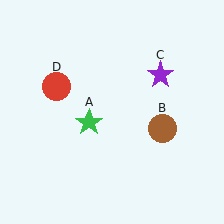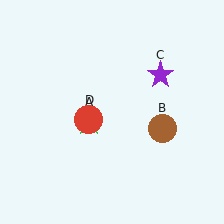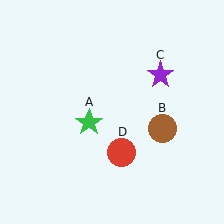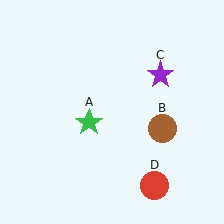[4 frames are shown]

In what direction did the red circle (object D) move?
The red circle (object D) moved down and to the right.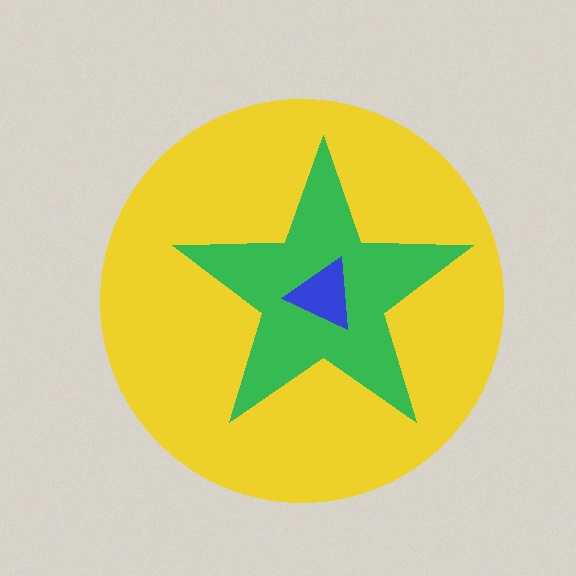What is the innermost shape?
The blue triangle.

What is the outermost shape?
The yellow circle.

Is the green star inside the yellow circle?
Yes.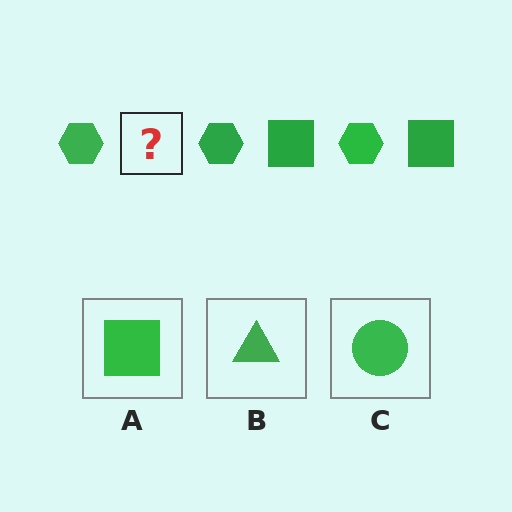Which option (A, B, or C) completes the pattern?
A.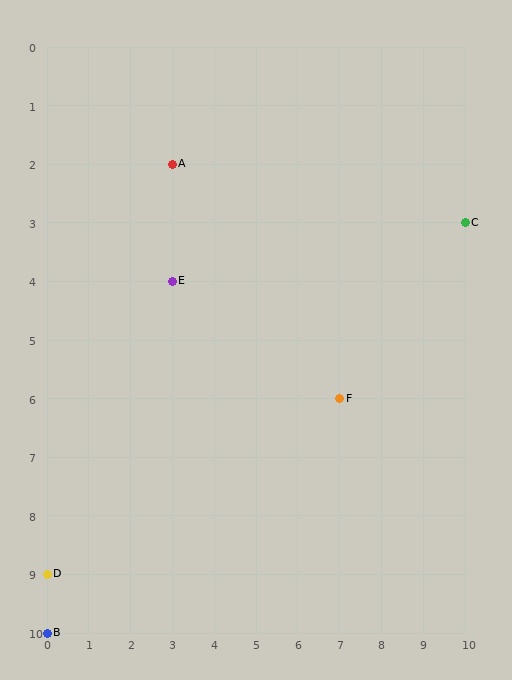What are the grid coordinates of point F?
Point F is at grid coordinates (7, 6).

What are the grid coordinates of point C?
Point C is at grid coordinates (10, 3).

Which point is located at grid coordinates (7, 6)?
Point F is at (7, 6).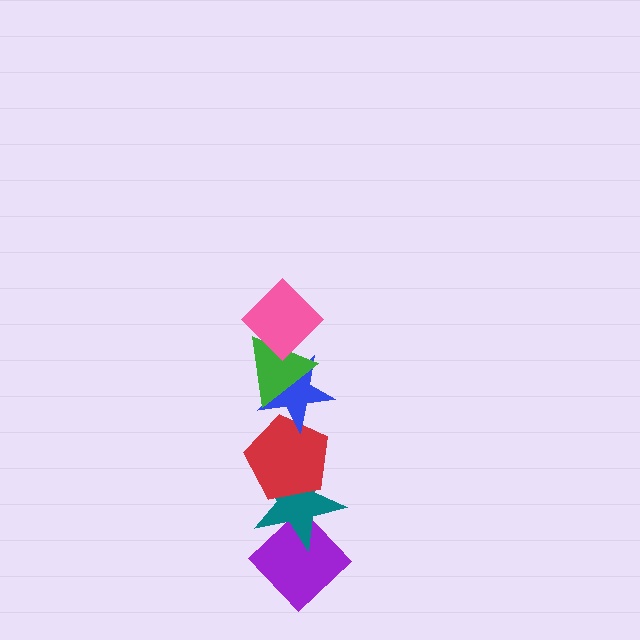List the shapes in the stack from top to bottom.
From top to bottom: the pink diamond, the green triangle, the blue star, the red pentagon, the teal star, the purple diamond.